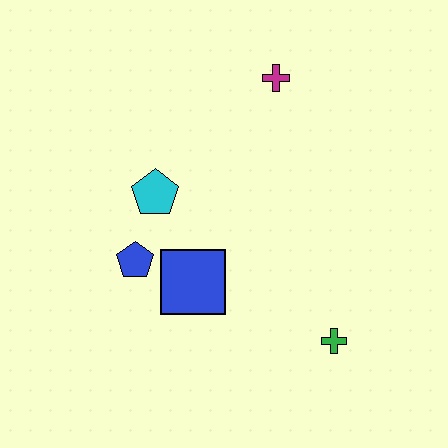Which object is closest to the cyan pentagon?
The blue pentagon is closest to the cyan pentagon.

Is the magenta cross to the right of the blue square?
Yes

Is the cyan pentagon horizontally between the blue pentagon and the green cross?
Yes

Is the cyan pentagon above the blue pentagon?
Yes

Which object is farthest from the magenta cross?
The green cross is farthest from the magenta cross.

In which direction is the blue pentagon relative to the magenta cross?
The blue pentagon is below the magenta cross.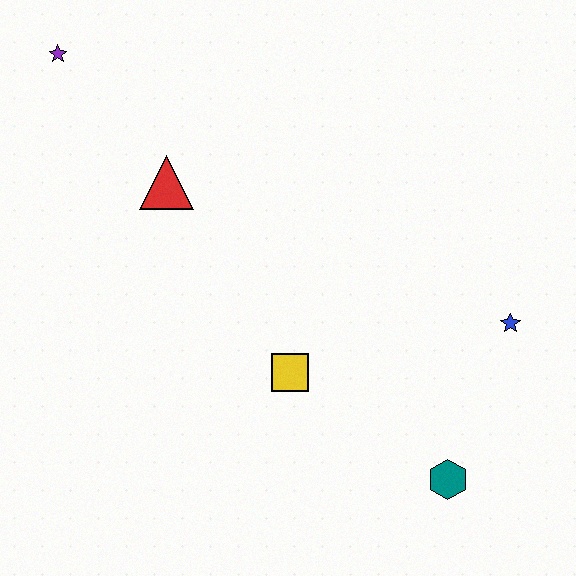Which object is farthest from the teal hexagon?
The purple star is farthest from the teal hexagon.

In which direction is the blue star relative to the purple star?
The blue star is to the right of the purple star.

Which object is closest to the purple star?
The red triangle is closest to the purple star.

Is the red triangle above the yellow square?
Yes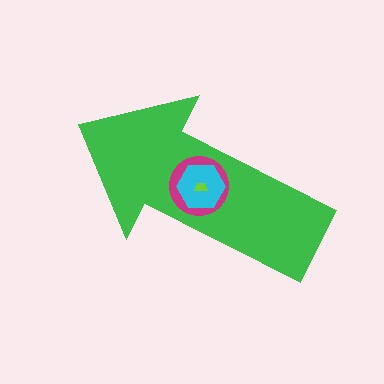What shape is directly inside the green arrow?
The magenta circle.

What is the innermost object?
The lime trapezoid.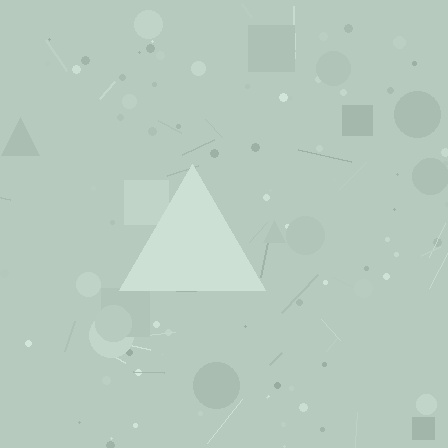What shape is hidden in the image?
A triangle is hidden in the image.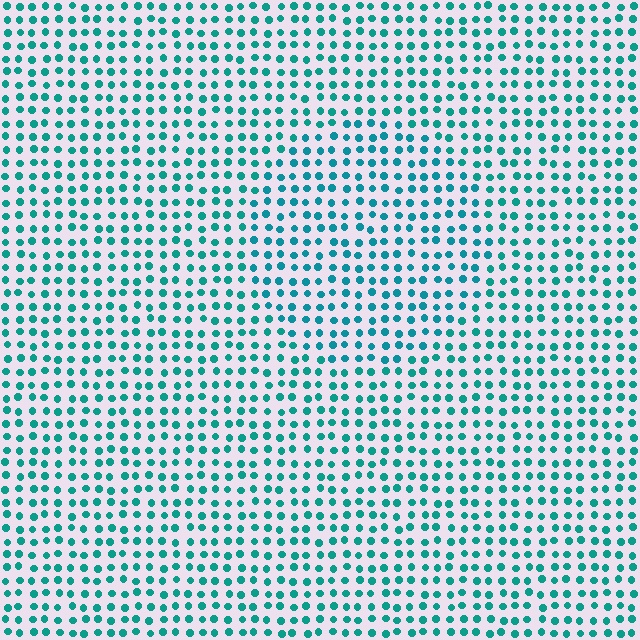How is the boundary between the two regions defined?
The boundary is defined purely by a slight shift in hue (about 13 degrees). Spacing, size, and orientation are identical on both sides.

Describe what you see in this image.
The image is filled with small teal elements in a uniform arrangement. A circle-shaped region is visible where the elements are tinted to a slightly different hue, forming a subtle color boundary.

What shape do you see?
I see a circle.